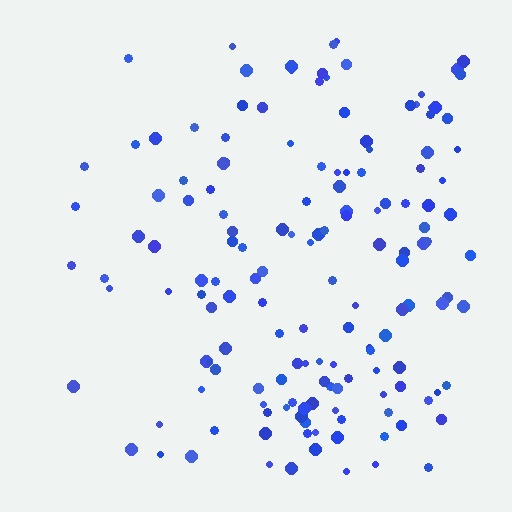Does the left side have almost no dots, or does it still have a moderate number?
Still a moderate number, just noticeably fewer than the right.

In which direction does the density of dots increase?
From left to right, with the right side densest.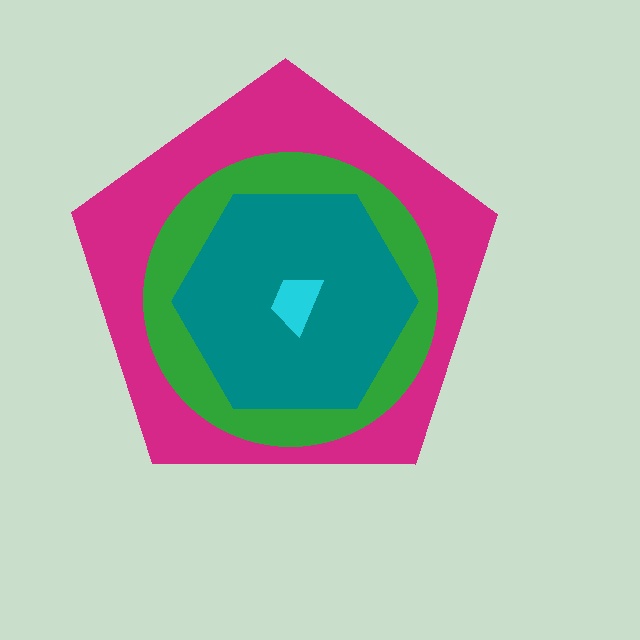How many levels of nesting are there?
4.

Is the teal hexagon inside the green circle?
Yes.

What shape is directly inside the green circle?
The teal hexagon.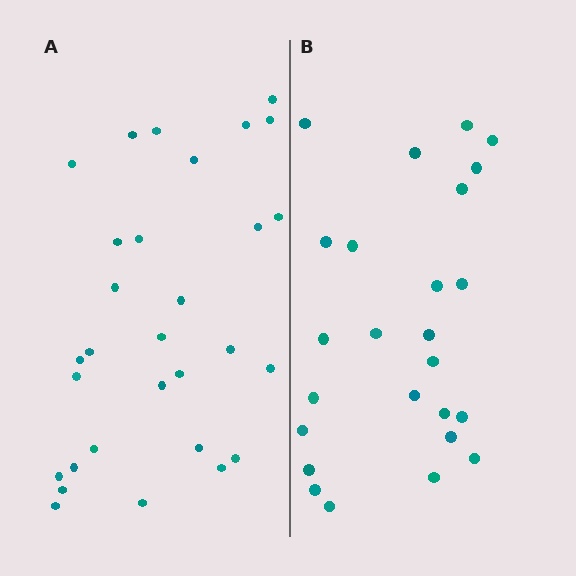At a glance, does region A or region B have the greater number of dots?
Region A (the left region) has more dots.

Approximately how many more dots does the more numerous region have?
Region A has about 5 more dots than region B.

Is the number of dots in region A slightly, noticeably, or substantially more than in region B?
Region A has only slightly more — the two regions are fairly close. The ratio is roughly 1.2 to 1.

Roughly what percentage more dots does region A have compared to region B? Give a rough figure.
About 20% more.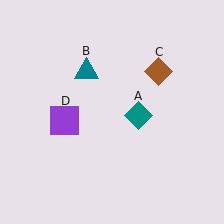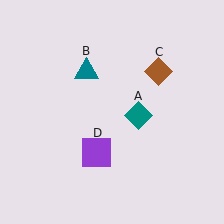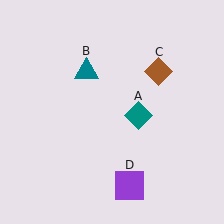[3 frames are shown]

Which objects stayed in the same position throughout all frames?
Teal diamond (object A) and teal triangle (object B) and brown diamond (object C) remained stationary.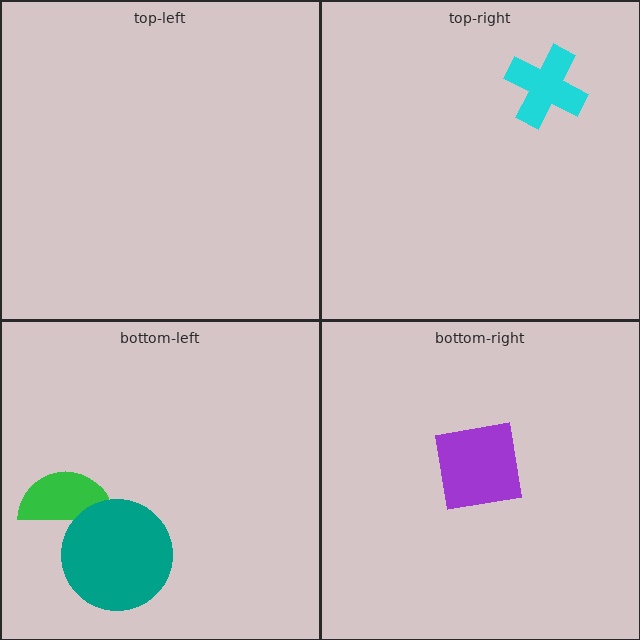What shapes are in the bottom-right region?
The purple square.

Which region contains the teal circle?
The bottom-left region.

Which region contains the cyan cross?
The top-right region.